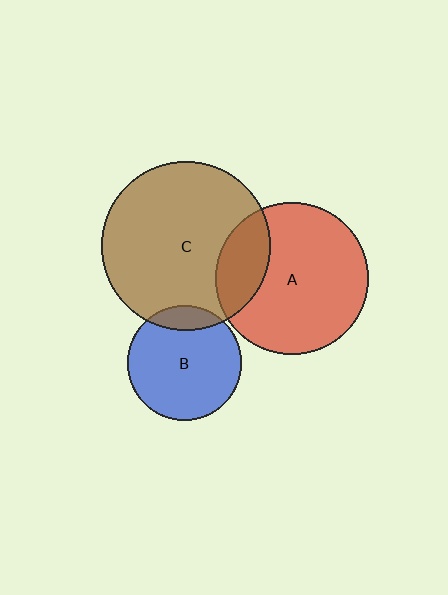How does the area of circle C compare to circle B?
Approximately 2.2 times.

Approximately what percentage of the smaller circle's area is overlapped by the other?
Approximately 20%.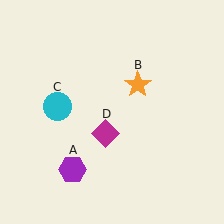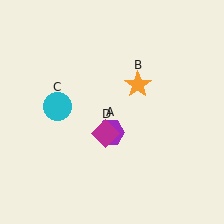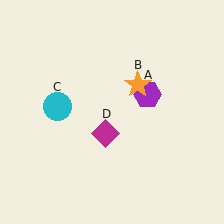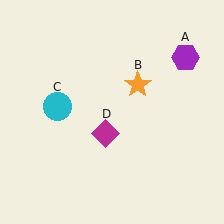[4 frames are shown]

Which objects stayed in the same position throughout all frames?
Orange star (object B) and cyan circle (object C) and magenta diamond (object D) remained stationary.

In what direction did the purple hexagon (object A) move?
The purple hexagon (object A) moved up and to the right.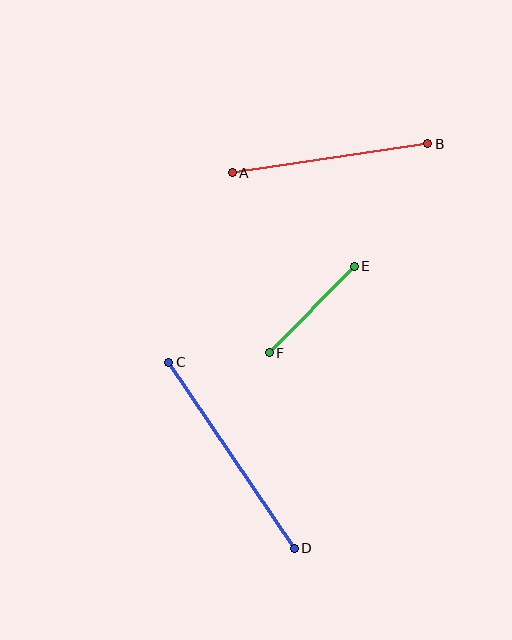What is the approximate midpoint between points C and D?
The midpoint is at approximately (232, 455) pixels.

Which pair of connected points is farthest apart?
Points C and D are farthest apart.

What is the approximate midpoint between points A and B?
The midpoint is at approximately (330, 158) pixels.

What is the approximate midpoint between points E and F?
The midpoint is at approximately (312, 309) pixels.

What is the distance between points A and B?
The distance is approximately 197 pixels.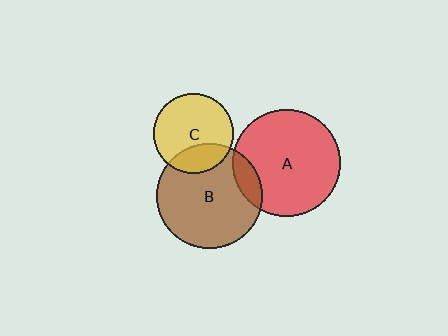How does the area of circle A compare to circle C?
Approximately 1.8 times.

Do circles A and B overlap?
Yes.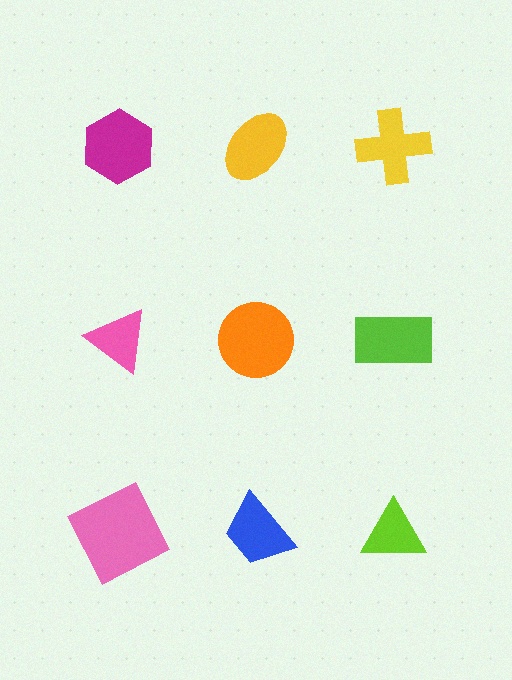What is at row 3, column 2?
A blue trapezoid.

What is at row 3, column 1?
A pink square.